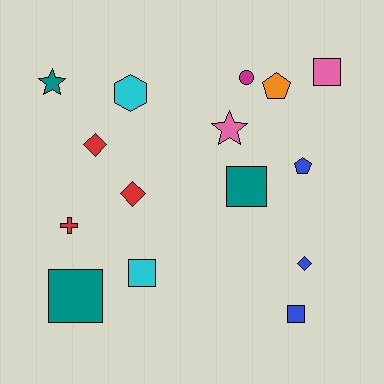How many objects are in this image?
There are 15 objects.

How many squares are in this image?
There are 5 squares.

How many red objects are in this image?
There are 3 red objects.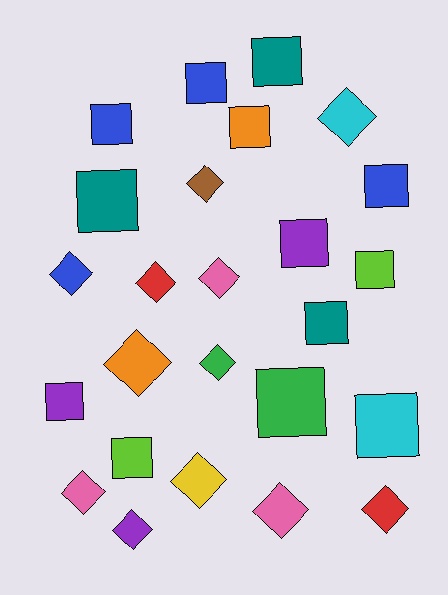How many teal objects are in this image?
There are 3 teal objects.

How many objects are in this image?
There are 25 objects.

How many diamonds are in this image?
There are 12 diamonds.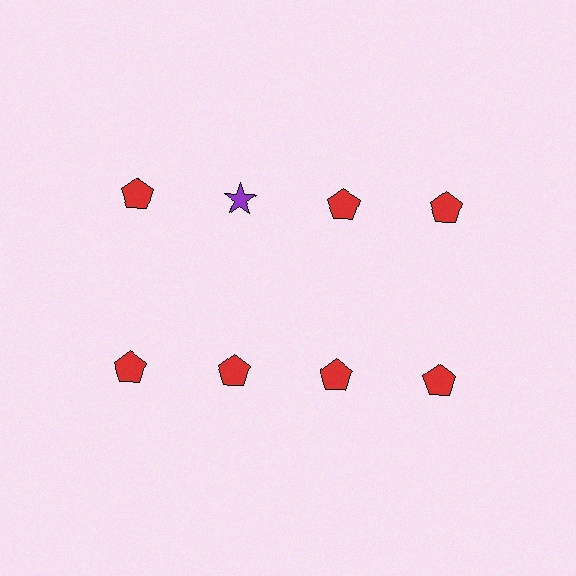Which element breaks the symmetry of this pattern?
The purple star in the top row, second from left column breaks the symmetry. All other shapes are red pentagons.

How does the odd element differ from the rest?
It differs in both color (purple instead of red) and shape (star instead of pentagon).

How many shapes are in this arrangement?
There are 8 shapes arranged in a grid pattern.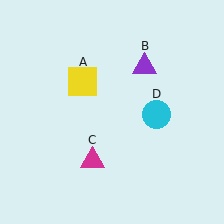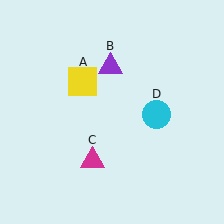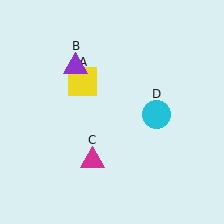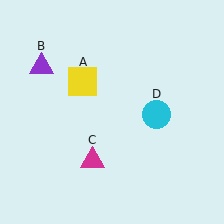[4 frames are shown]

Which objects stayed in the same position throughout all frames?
Yellow square (object A) and magenta triangle (object C) and cyan circle (object D) remained stationary.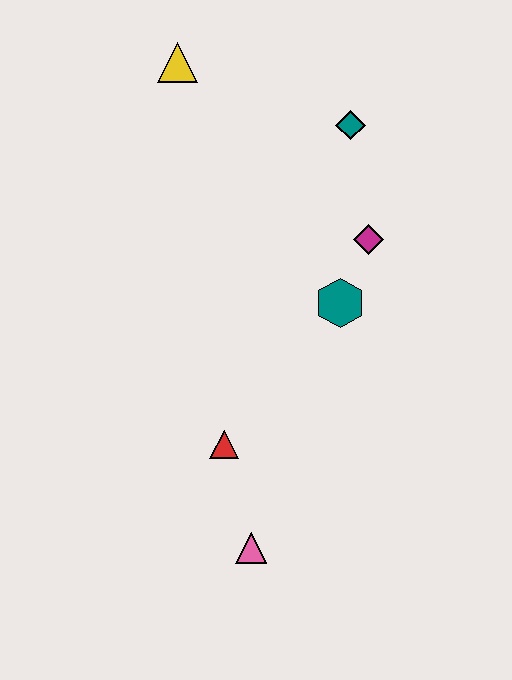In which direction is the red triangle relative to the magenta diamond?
The red triangle is below the magenta diamond.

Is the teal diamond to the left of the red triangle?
No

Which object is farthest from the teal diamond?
The pink triangle is farthest from the teal diamond.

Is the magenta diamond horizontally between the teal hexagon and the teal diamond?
No